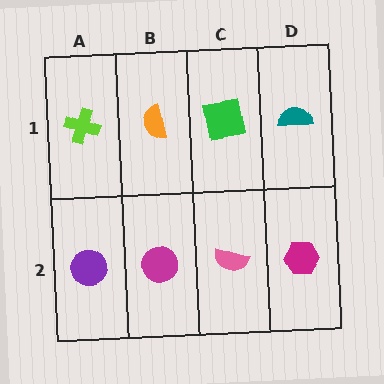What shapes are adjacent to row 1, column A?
A purple circle (row 2, column A), an orange semicircle (row 1, column B).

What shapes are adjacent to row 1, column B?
A magenta circle (row 2, column B), a lime cross (row 1, column A), a green square (row 1, column C).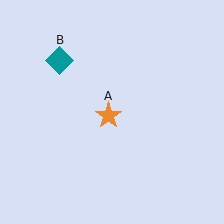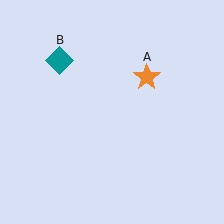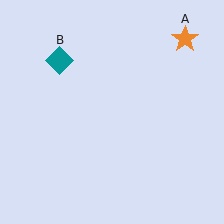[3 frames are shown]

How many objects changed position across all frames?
1 object changed position: orange star (object A).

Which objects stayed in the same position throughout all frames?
Teal diamond (object B) remained stationary.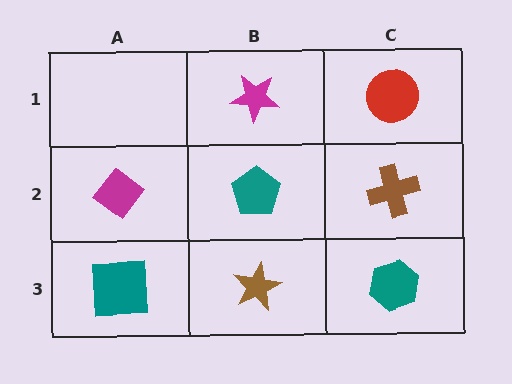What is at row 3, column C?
A teal hexagon.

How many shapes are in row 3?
3 shapes.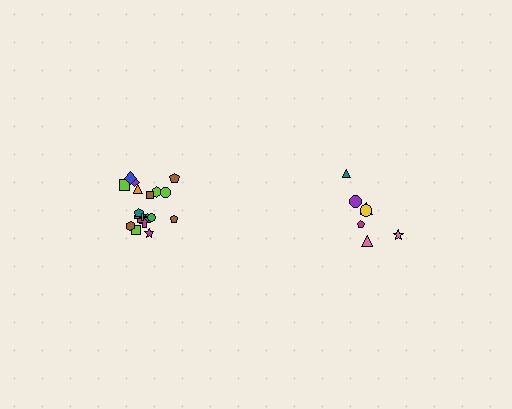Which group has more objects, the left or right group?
The left group.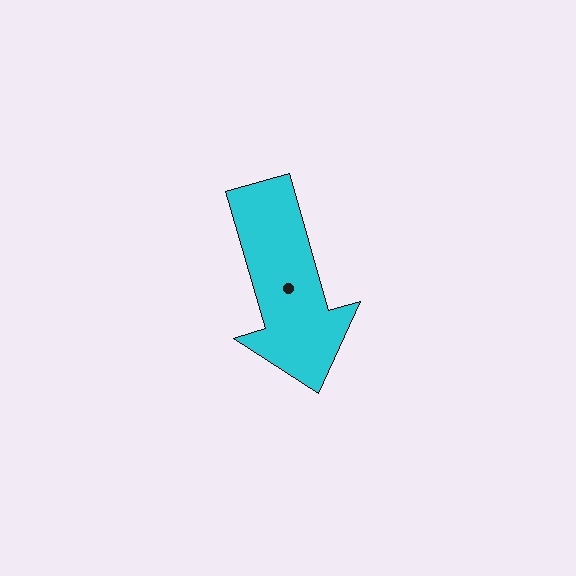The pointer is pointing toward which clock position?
Roughly 5 o'clock.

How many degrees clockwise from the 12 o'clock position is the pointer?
Approximately 164 degrees.